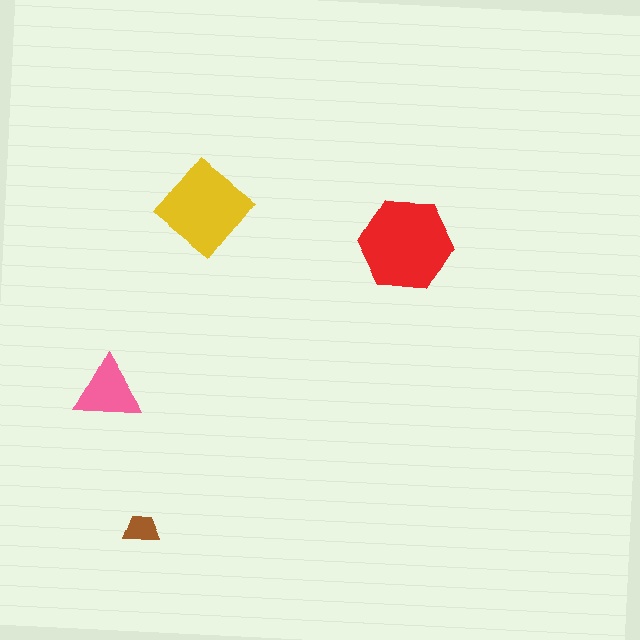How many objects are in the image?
There are 4 objects in the image.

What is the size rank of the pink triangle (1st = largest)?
3rd.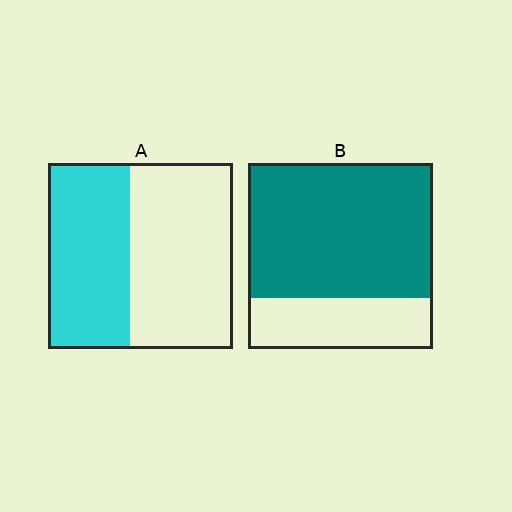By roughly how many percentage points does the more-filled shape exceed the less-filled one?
By roughly 30 percentage points (B over A).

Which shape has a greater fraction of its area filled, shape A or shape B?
Shape B.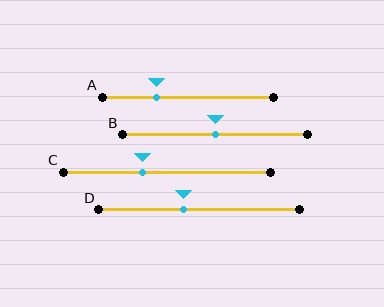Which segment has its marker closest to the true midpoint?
Segment B has its marker closest to the true midpoint.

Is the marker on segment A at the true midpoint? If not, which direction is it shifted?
No, the marker on segment A is shifted to the left by about 19% of the segment length.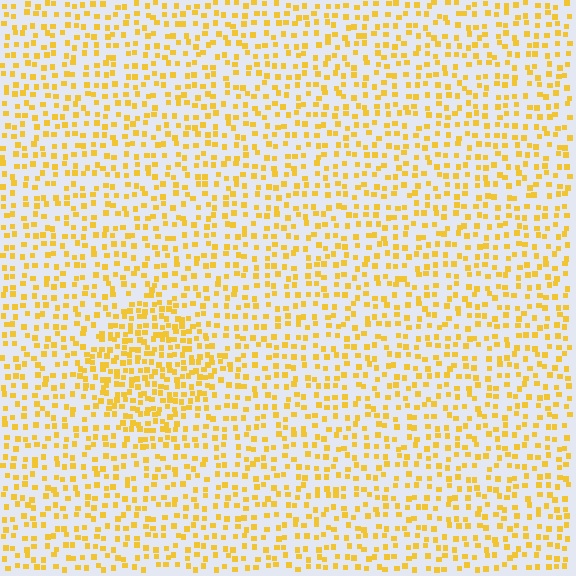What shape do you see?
I see a diamond.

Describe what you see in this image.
The image contains small yellow elements arranged at two different densities. A diamond-shaped region is visible where the elements are more densely packed than the surrounding area.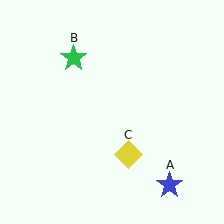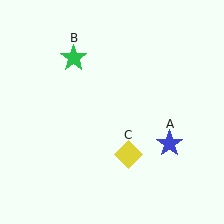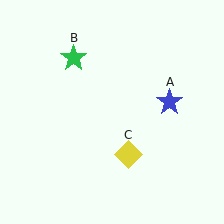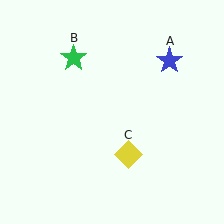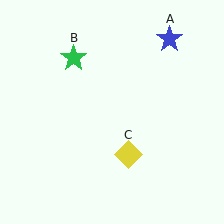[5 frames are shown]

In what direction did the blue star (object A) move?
The blue star (object A) moved up.